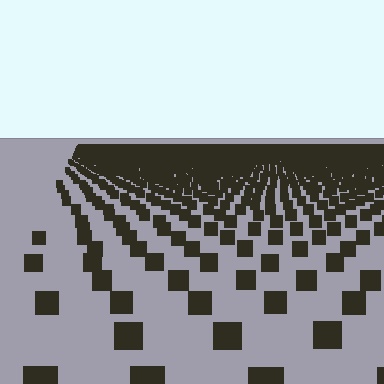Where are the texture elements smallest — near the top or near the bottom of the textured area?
Near the top.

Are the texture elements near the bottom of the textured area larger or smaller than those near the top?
Larger. Near the bottom, elements are closer to the viewer and appear at a bigger on-screen size.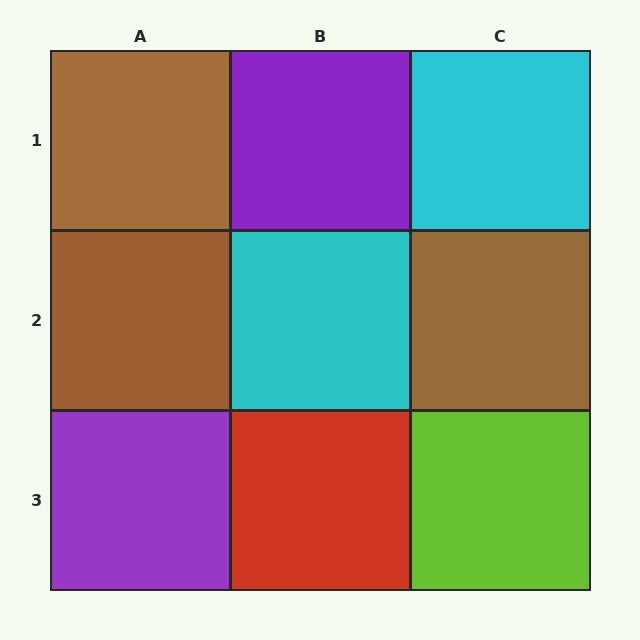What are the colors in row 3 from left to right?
Purple, red, lime.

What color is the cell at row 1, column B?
Purple.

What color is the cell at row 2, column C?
Brown.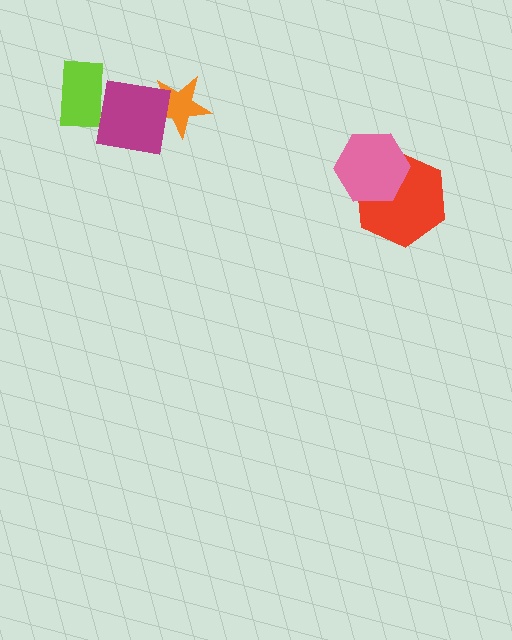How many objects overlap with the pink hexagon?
1 object overlaps with the pink hexagon.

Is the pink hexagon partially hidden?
No, no other shape covers it.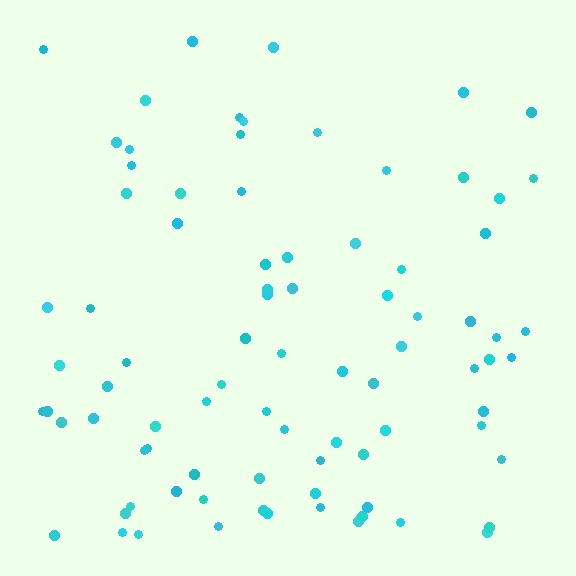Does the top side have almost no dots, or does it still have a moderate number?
Still a moderate number, just noticeably fewer than the bottom.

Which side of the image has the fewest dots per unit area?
The top.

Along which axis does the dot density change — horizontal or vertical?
Vertical.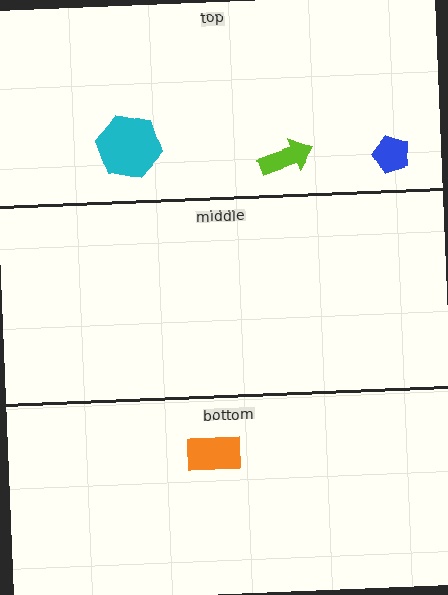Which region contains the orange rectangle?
The bottom region.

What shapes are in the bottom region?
The orange rectangle.